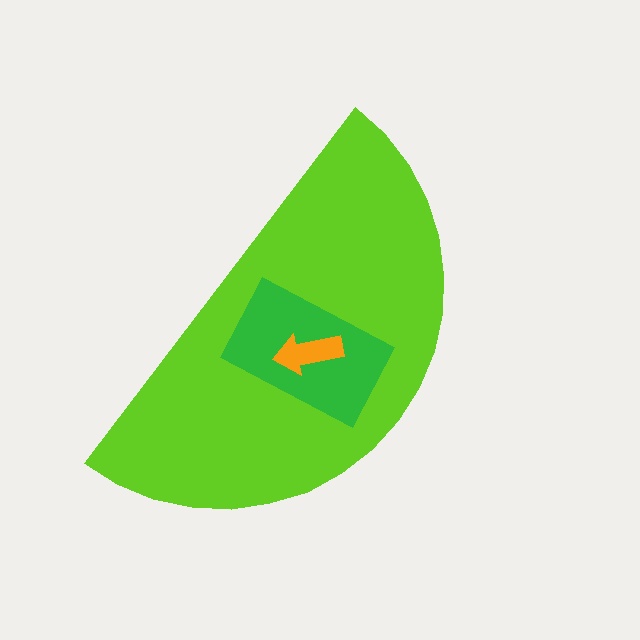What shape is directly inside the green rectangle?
The orange arrow.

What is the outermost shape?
The lime semicircle.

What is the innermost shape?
The orange arrow.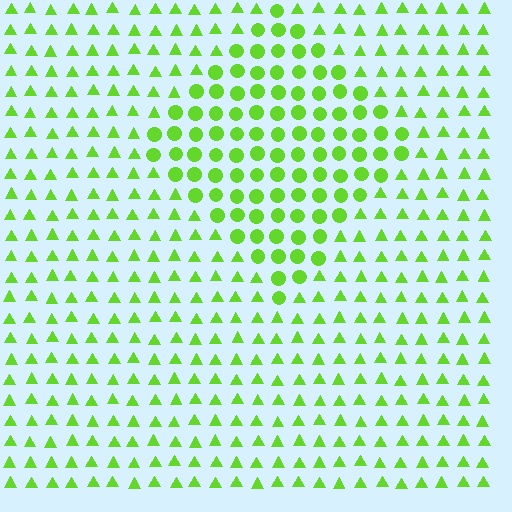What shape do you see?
I see a diamond.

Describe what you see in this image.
The image is filled with small lime elements arranged in a uniform grid. A diamond-shaped region contains circles, while the surrounding area contains triangles. The boundary is defined purely by the change in element shape.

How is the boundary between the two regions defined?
The boundary is defined by a change in element shape: circles inside vs. triangles outside. All elements share the same color and spacing.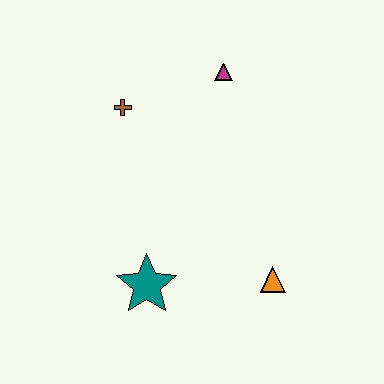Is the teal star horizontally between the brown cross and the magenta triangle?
Yes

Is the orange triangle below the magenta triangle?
Yes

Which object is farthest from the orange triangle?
The brown cross is farthest from the orange triangle.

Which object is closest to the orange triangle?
The teal star is closest to the orange triangle.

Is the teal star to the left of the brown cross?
No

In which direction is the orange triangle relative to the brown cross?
The orange triangle is below the brown cross.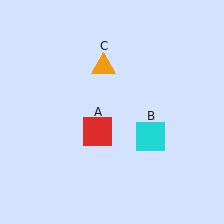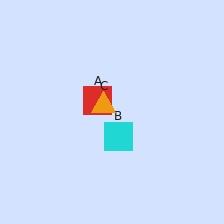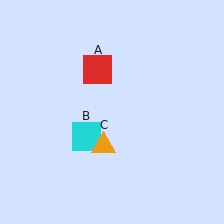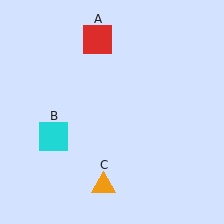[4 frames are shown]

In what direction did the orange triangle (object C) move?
The orange triangle (object C) moved down.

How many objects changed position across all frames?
3 objects changed position: red square (object A), cyan square (object B), orange triangle (object C).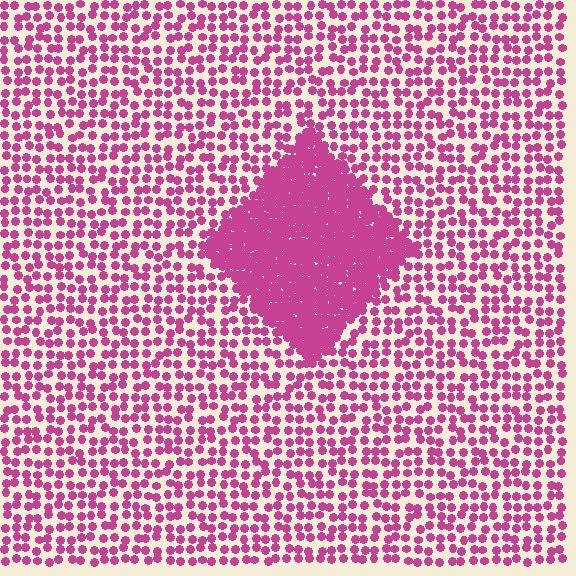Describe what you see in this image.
The image contains small magenta elements arranged at two different densities. A diamond-shaped region is visible where the elements are more densely packed than the surrounding area.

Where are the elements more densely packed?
The elements are more densely packed inside the diamond boundary.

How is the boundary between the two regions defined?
The boundary is defined by a change in element density (approximately 2.9x ratio). All elements are the same color, size, and shape.